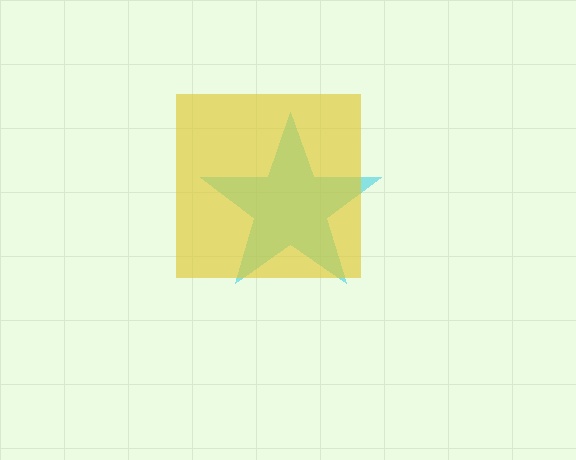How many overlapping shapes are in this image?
There are 2 overlapping shapes in the image.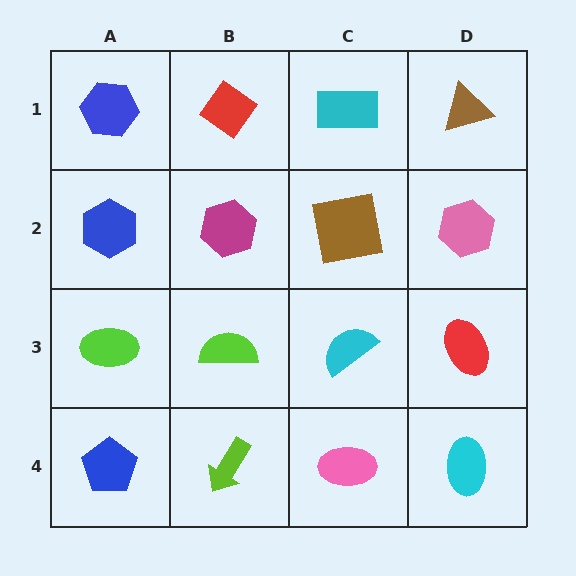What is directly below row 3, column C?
A pink ellipse.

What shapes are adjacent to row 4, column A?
A lime ellipse (row 3, column A), a lime arrow (row 4, column B).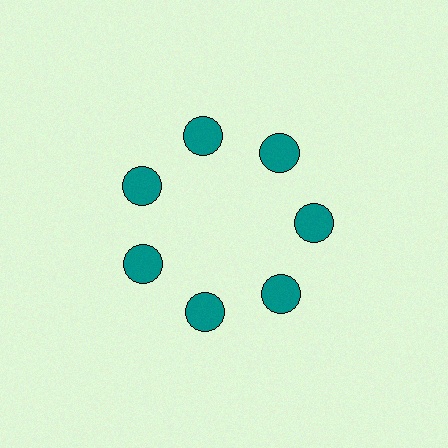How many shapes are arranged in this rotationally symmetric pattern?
There are 7 shapes, arranged in 7 groups of 1.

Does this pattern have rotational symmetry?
Yes, this pattern has 7-fold rotational symmetry. It looks the same after rotating 51 degrees around the center.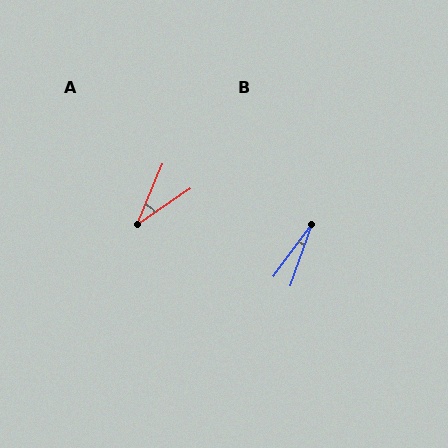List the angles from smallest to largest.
B (17°), A (33°).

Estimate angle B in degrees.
Approximately 17 degrees.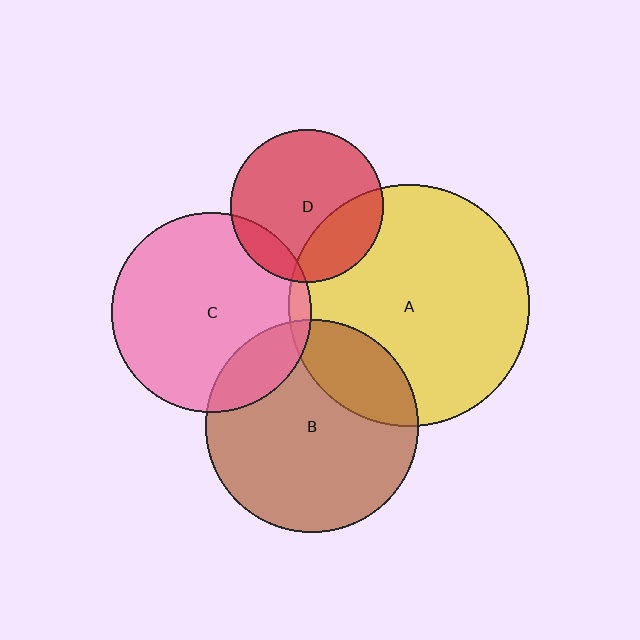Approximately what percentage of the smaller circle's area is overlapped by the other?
Approximately 5%.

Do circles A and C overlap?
Yes.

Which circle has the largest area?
Circle A (yellow).